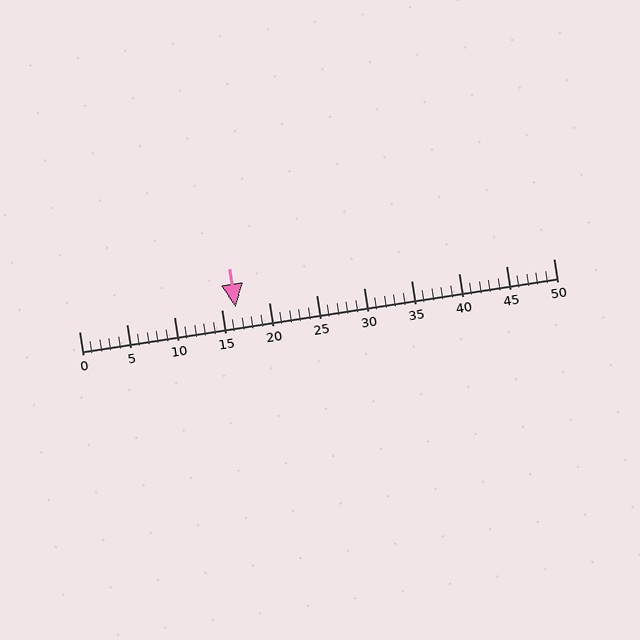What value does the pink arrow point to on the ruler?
The pink arrow points to approximately 16.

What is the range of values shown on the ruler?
The ruler shows values from 0 to 50.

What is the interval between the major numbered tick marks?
The major tick marks are spaced 5 units apart.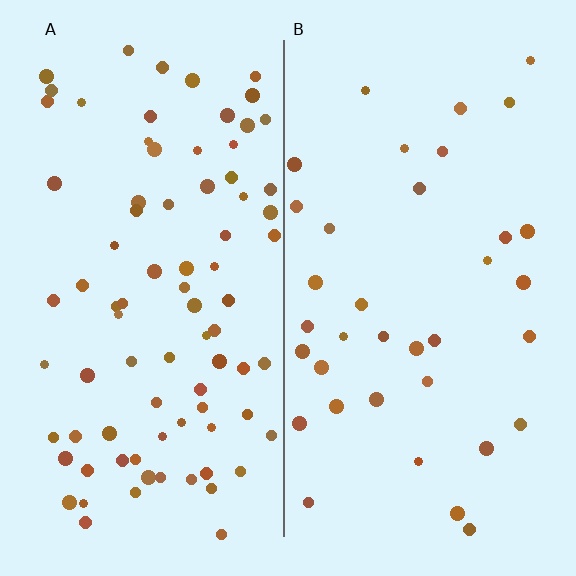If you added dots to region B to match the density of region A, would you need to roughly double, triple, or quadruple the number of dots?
Approximately double.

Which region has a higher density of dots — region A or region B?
A (the left).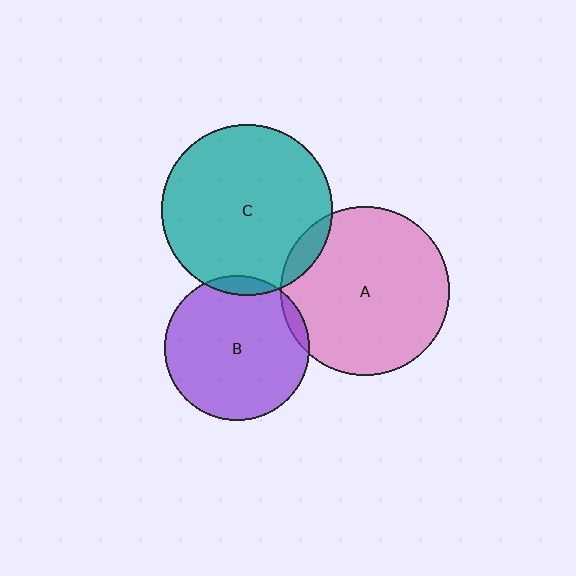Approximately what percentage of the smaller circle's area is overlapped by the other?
Approximately 5%.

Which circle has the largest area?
Circle C (teal).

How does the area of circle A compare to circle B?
Approximately 1.3 times.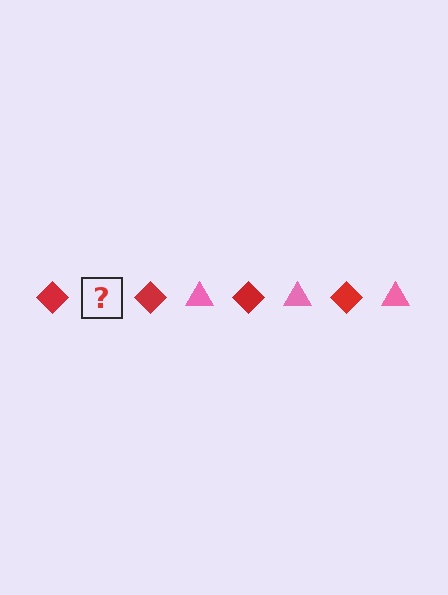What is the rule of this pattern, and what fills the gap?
The rule is that the pattern alternates between red diamond and pink triangle. The gap should be filled with a pink triangle.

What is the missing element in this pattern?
The missing element is a pink triangle.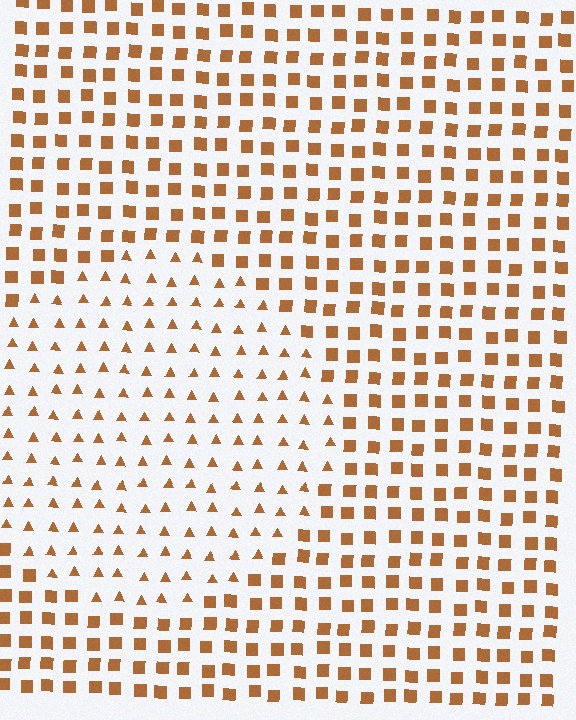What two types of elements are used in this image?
The image uses triangles inside the circle region and squares outside it.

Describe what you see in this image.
The image is filled with small brown elements arranged in a uniform grid. A circle-shaped region contains triangles, while the surrounding area contains squares. The boundary is defined purely by the change in element shape.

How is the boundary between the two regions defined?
The boundary is defined by a change in element shape: triangles inside vs. squares outside. All elements share the same color and spacing.